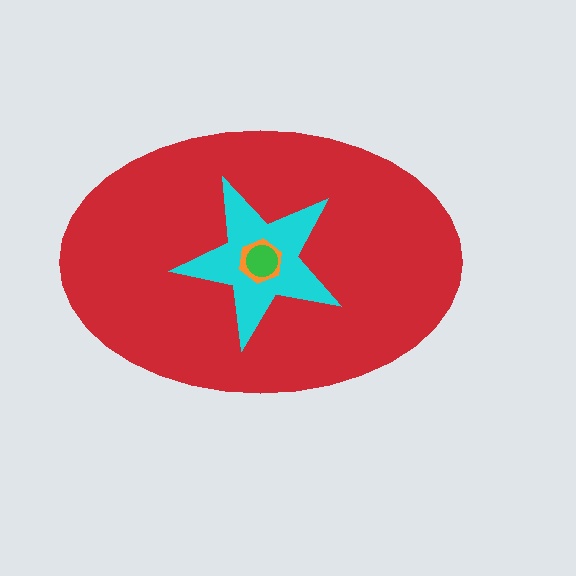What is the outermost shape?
The red ellipse.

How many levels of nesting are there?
4.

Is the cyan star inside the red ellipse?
Yes.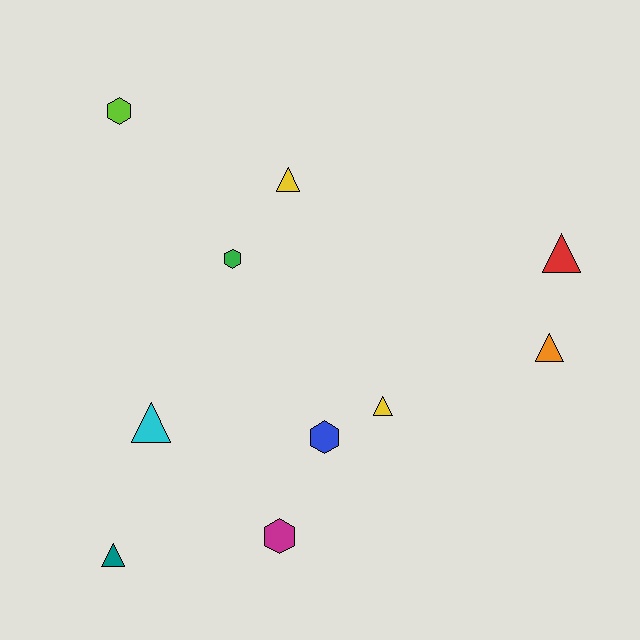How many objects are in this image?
There are 10 objects.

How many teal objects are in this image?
There is 1 teal object.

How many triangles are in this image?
There are 6 triangles.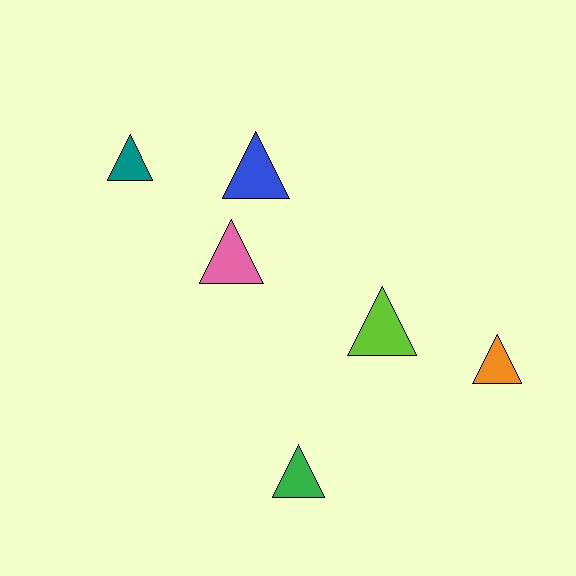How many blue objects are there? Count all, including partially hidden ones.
There is 1 blue object.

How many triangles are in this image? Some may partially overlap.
There are 6 triangles.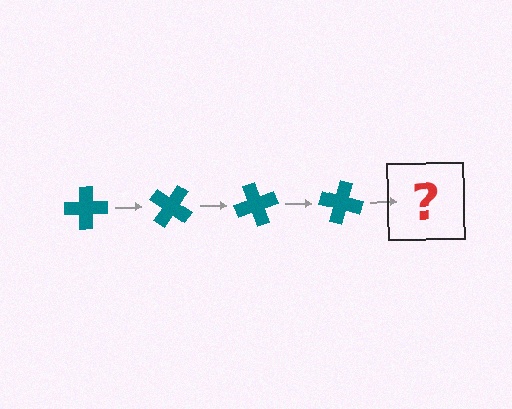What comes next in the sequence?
The next element should be a teal cross rotated 140 degrees.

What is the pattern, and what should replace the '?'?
The pattern is that the cross rotates 35 degrees each step. The '?' should be a teal cross rotated 140 degrees.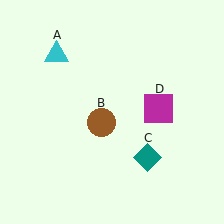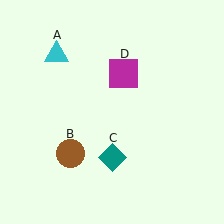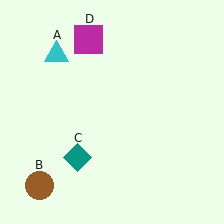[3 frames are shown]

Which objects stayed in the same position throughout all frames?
Cyan triangle (object A) remained stationary.